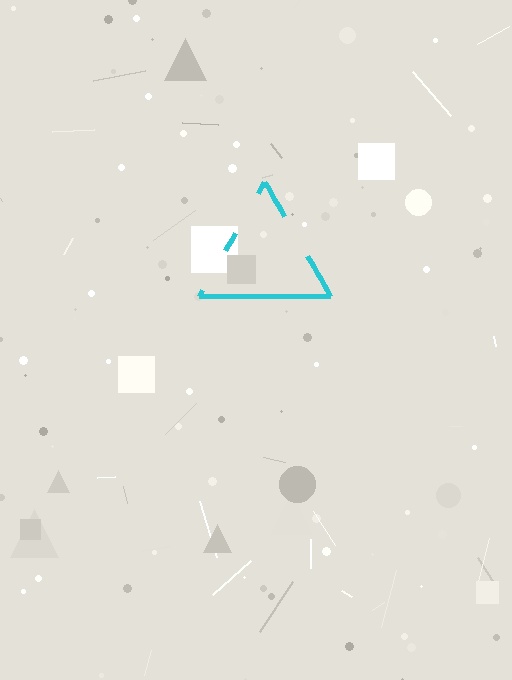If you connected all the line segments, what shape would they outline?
They would outline a triangle.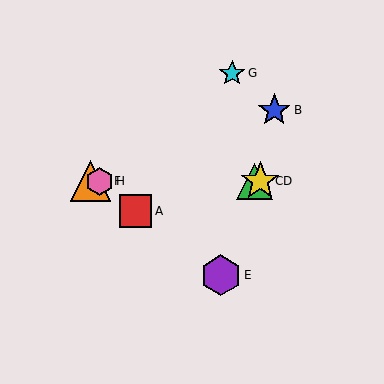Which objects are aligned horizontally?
Objects C, D, F, H are aligned horizontally.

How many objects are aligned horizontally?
4 objects (C, D, F, H) are aligned horizontally.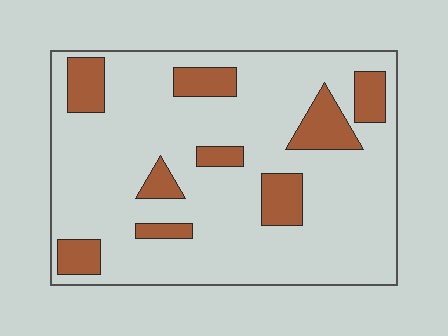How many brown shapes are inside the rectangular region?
9.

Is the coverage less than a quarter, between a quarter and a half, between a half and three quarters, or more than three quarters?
Less than a quarter.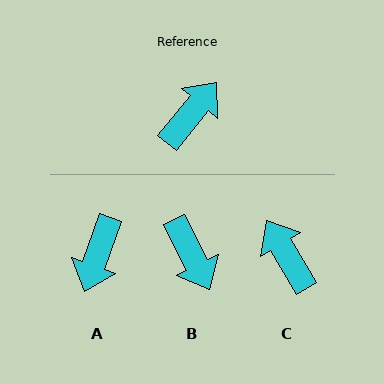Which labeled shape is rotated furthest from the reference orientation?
A, about 160 degrees away.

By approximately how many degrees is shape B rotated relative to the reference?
Approximately 113 degrees clockwise.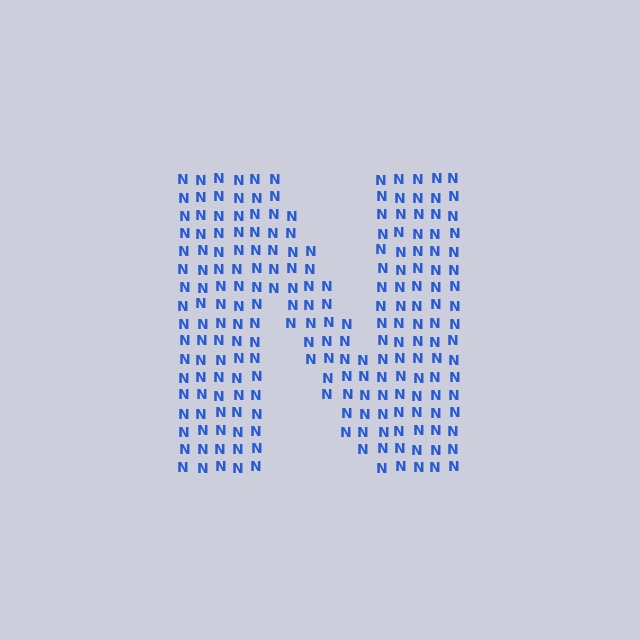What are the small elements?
The small elements are letter N's.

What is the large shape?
The large shape is the letter N.